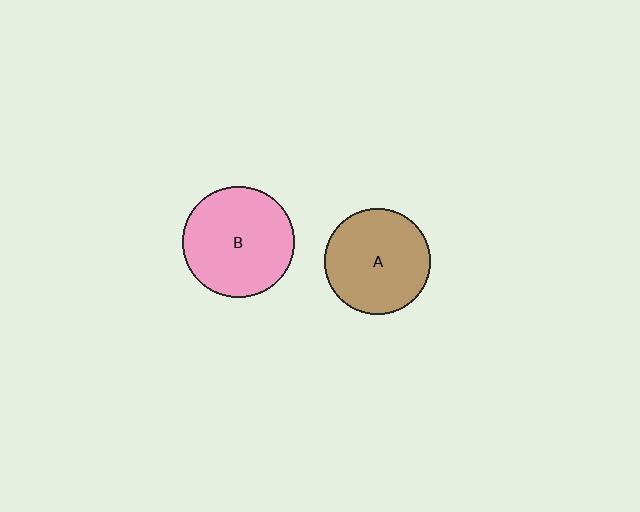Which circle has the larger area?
Circle B (pink).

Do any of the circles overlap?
No, none of the circles overlap.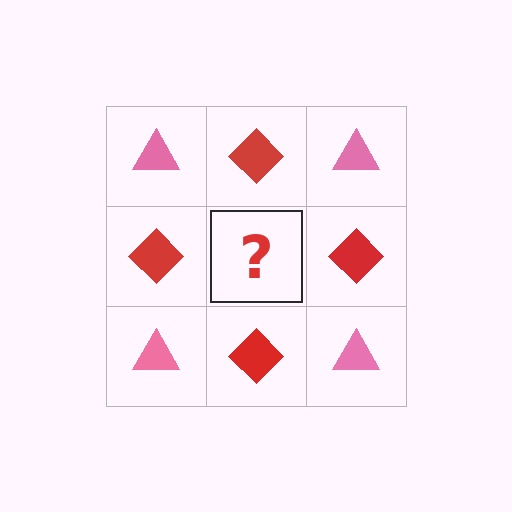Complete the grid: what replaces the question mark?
The question mark should be replaced with a pink triangle.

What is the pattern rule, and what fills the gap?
The rule is that it alternates pink triangle and red diamond in a checkerboard pattern. The gap should be filled with a pink triangle.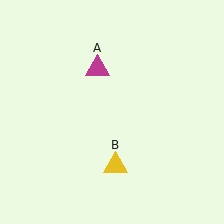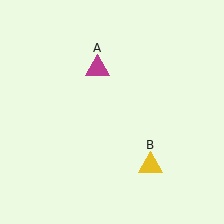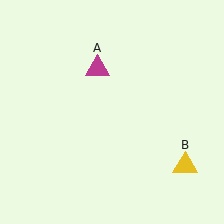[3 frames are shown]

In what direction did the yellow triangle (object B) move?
The yellow triangle (object B) moved right.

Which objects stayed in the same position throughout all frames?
Magenta triangle (object A) remained stationary.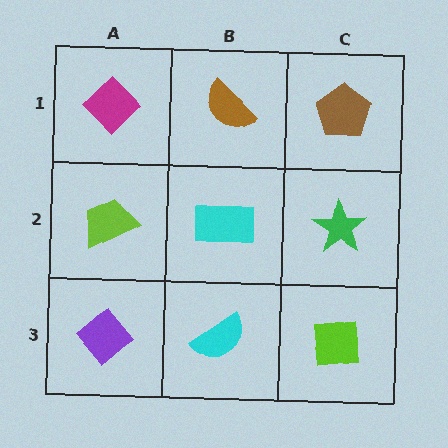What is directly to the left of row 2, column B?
A lime trapezoid.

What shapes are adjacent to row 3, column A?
A lime trapezoid (row 2, column A), a cyan semicircle (row 3, column B).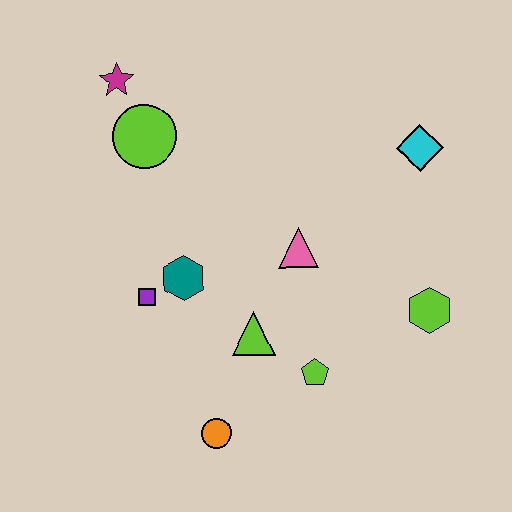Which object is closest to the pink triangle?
The lime triangle is closest to the pink triangle.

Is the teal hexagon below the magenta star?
Yes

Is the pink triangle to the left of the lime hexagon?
Yes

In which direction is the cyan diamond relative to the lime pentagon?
The cyan diamond is above the lime pentagon.